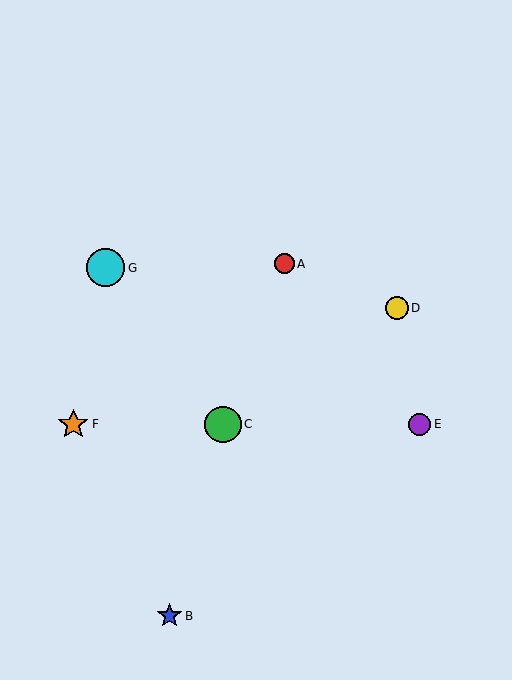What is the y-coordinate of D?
Object D is at y≈308.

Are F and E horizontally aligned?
Yes, both are at y≈425.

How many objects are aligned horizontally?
3 objects (C, E, F) are aligned horizontally.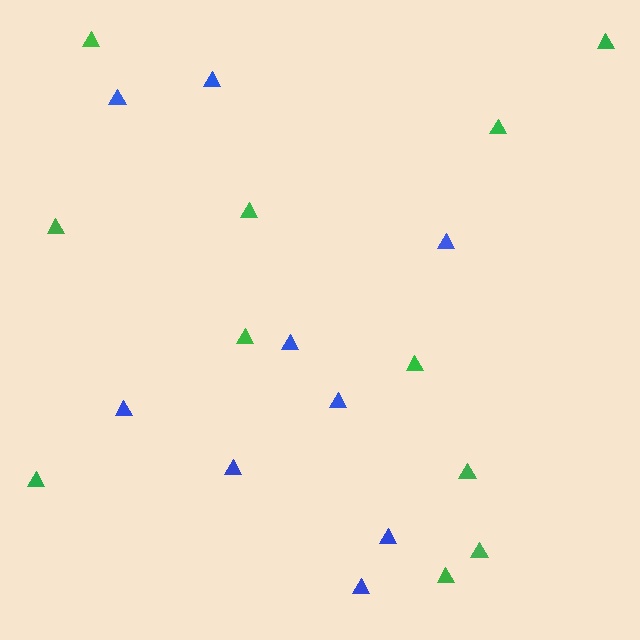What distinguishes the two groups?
There are 2 groups: one group of green triangles (11) and one group of blue triangles (9).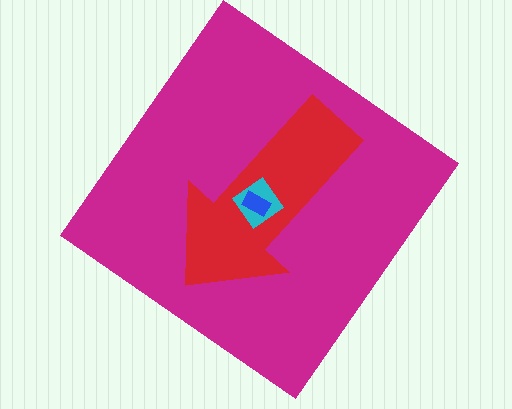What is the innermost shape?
The blue rectangle.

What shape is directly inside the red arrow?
The cyan diamond.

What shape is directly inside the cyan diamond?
The blue rectangle.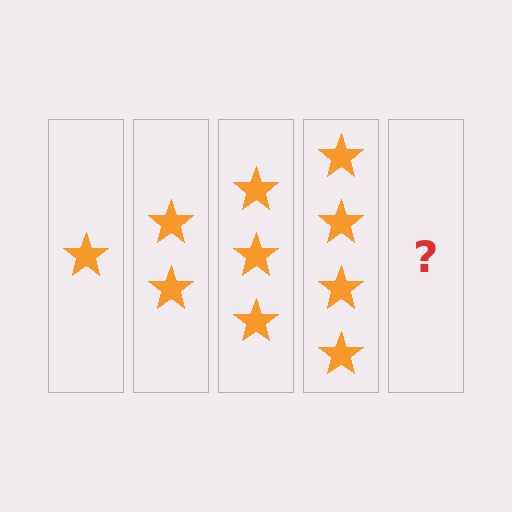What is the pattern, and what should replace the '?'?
The pattern is that each step adds one more star. The '?' should be 5 stars.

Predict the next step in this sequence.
The next step is 5 stars.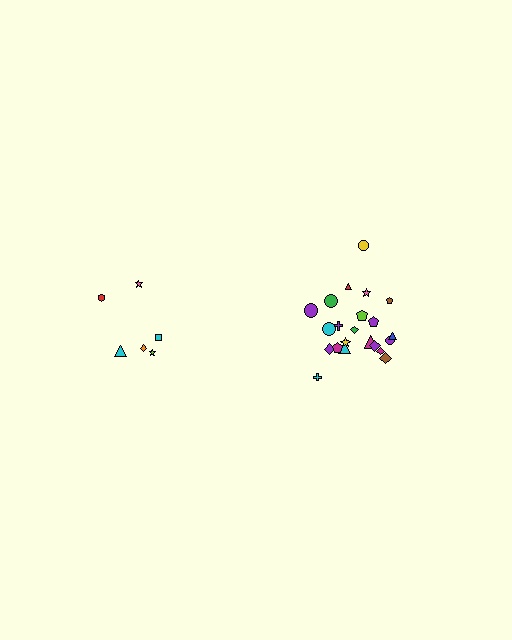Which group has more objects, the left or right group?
The right group.